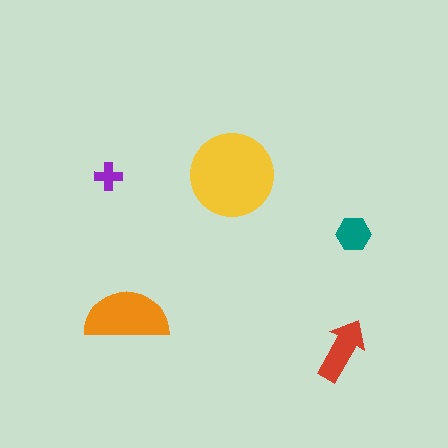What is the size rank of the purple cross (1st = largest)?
5th.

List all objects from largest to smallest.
The yellow circle, the orange semicircle, the red arrow, the teal hexagon, the purple cross.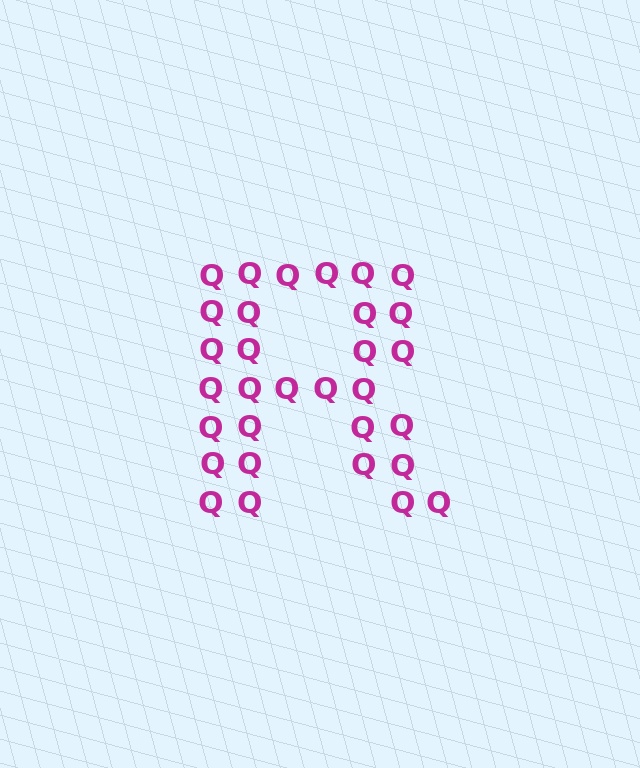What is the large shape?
The large shape is the letter R.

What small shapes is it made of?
It is made of small letter Q's.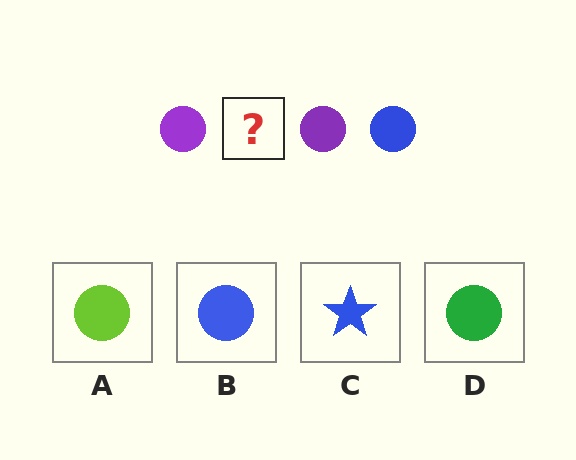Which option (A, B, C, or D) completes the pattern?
B.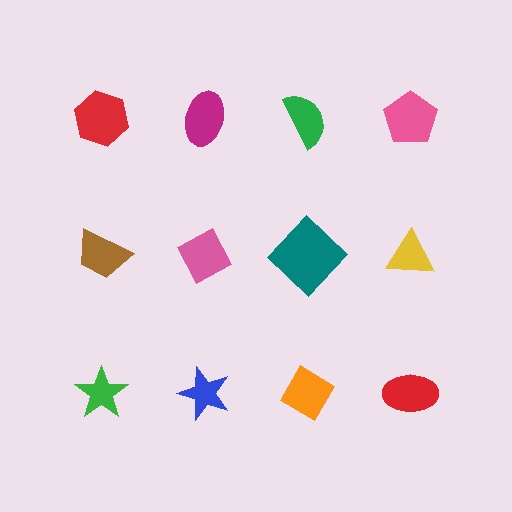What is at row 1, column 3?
A green semicircle.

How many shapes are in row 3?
4 shapes.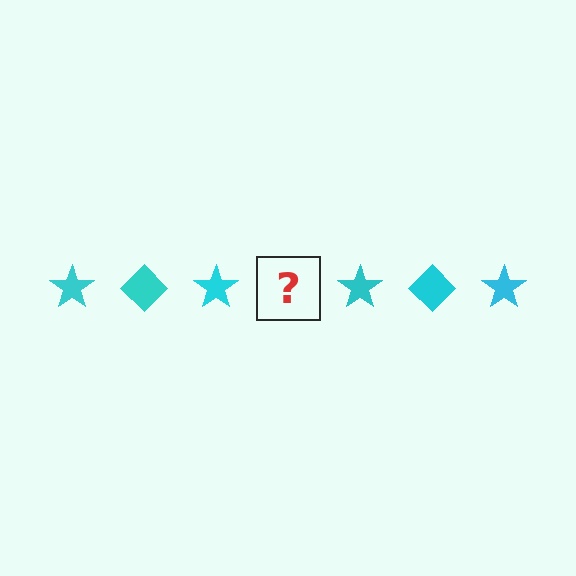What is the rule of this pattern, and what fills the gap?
The rule is that the pattern cycles through star, diamond shapes in cyan. The gap should be filled with a cyan diamond.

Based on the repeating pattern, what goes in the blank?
The blank should be a cyan diamond.